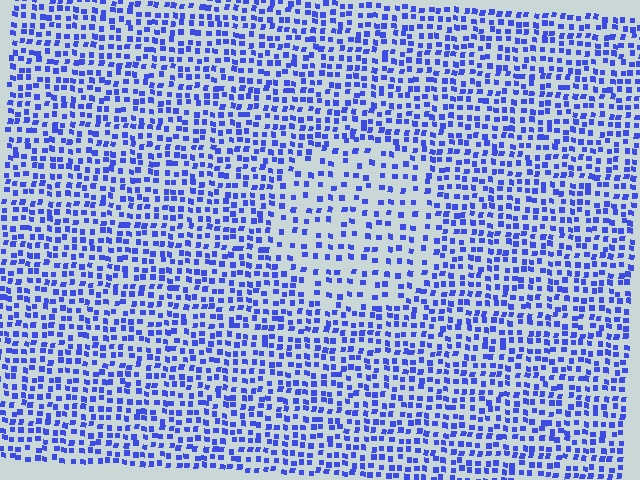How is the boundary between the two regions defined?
The boundary is defined by a change in element density (approximately 1.8x ratio). All elements are the same color, size, and shape.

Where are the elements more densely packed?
The elements are more densely packed outside the circle boundary.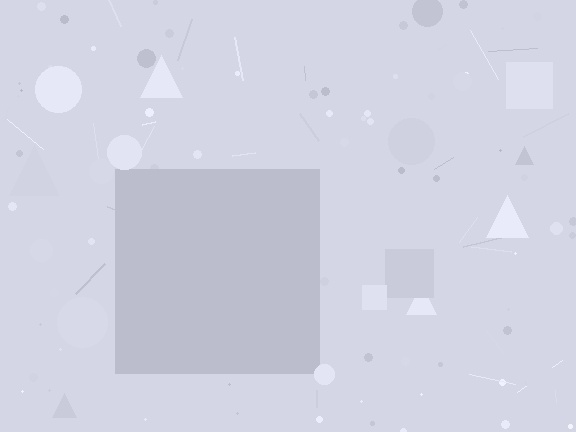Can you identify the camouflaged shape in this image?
The camouflaged shape is a square.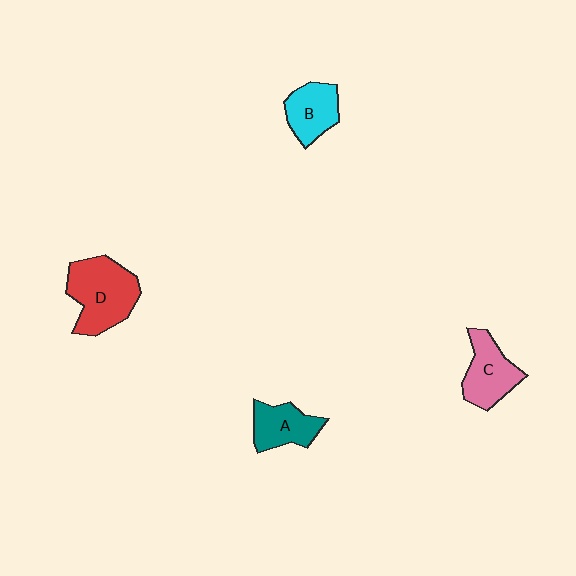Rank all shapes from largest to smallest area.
From largest to smallest: D (red), C (pink), A (teal), B (cyan).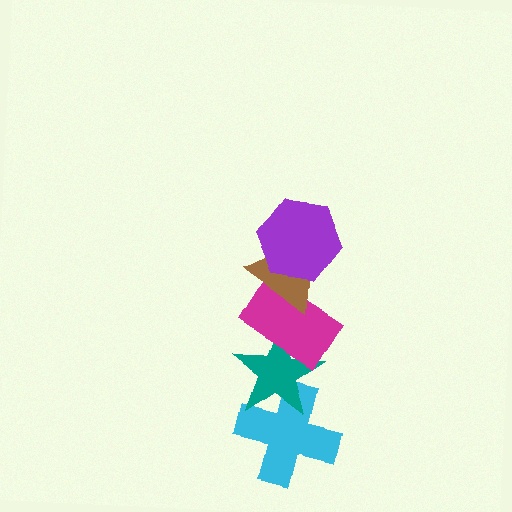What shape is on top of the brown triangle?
The purple hexagon is on top of the brown triangle.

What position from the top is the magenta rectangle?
The magenta rectangle is 3rd from the top.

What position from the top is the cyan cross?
The cyan cross is 5th from the top.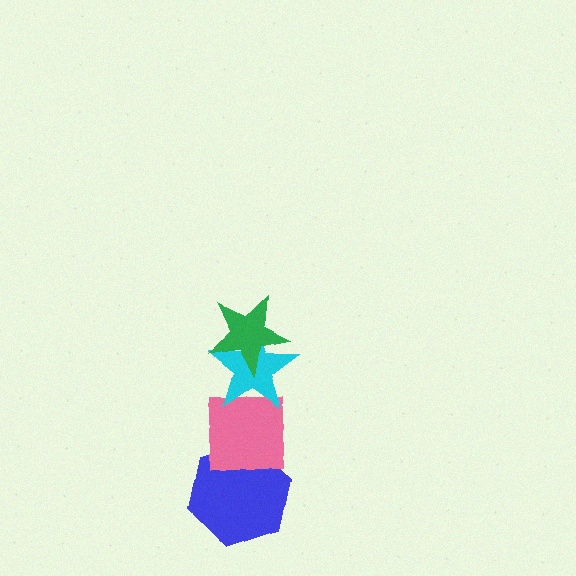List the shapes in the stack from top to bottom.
From top to bottom: the green star, the cyan star, the pink square, the blue hexagon.